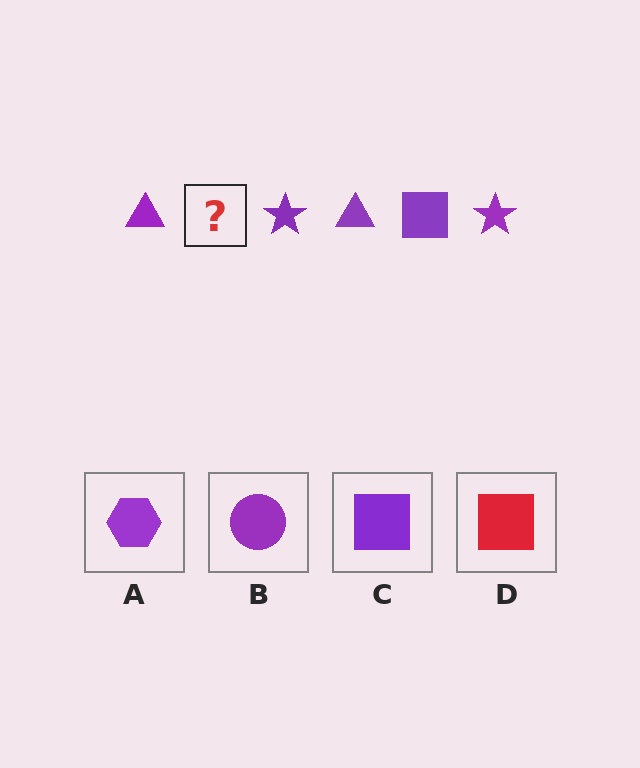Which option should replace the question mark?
Option C.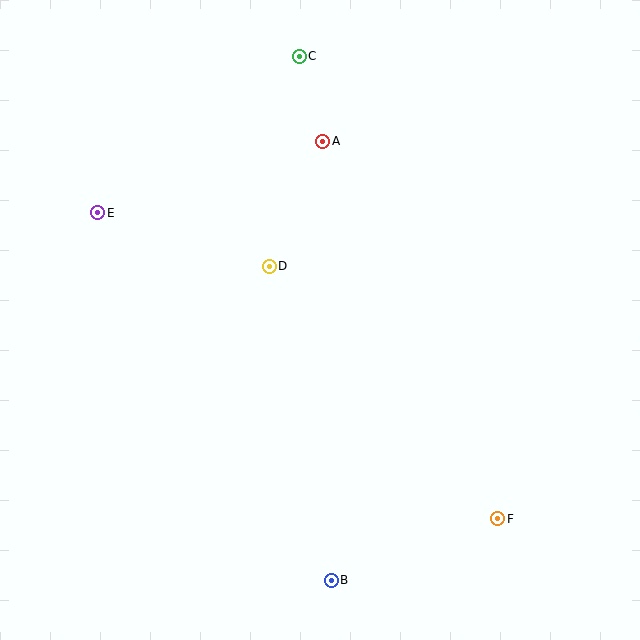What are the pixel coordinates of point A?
Point A is at (323, 141).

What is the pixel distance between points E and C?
The distance between E and C is 255 pixels.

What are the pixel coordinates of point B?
Point B is at (331, 580).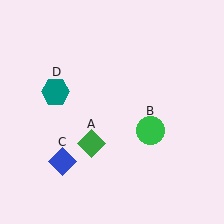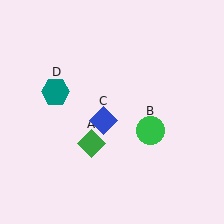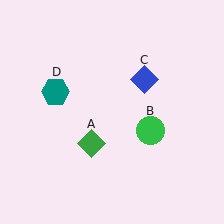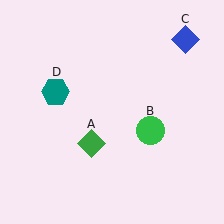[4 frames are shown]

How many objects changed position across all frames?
1 object changed position: blue diamond (object C).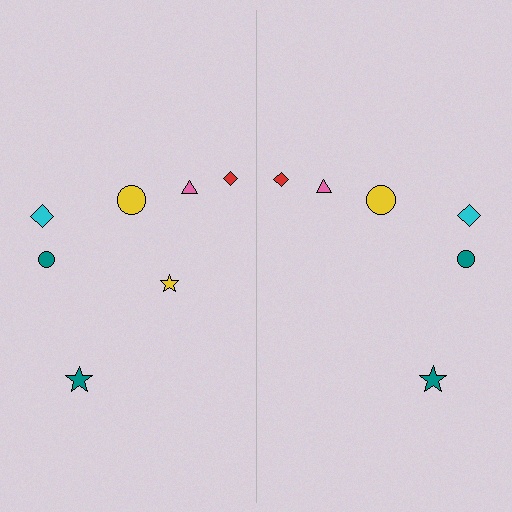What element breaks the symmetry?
A yellow star is missing from the right side.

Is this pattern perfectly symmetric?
No, the pattern is not perfectly symmetric. A yellow star is missing from the right side.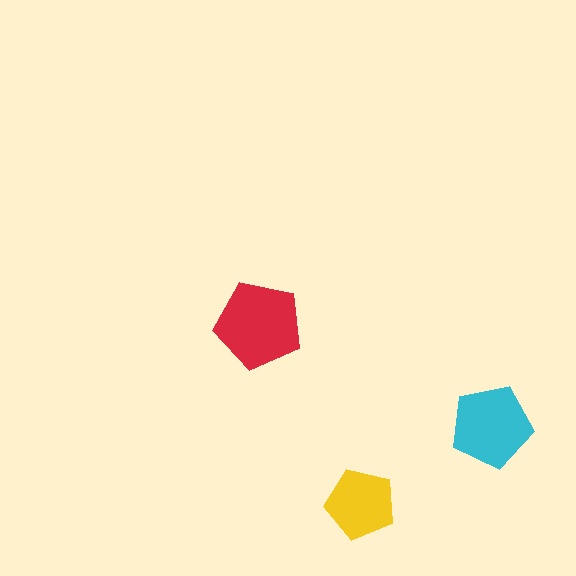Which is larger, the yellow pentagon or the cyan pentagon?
The cyan one.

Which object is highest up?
The red pentagon is topmost.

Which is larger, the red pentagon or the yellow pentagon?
The red one.